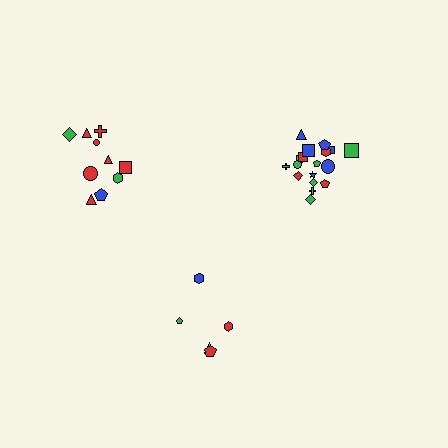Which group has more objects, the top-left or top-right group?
The top-right group.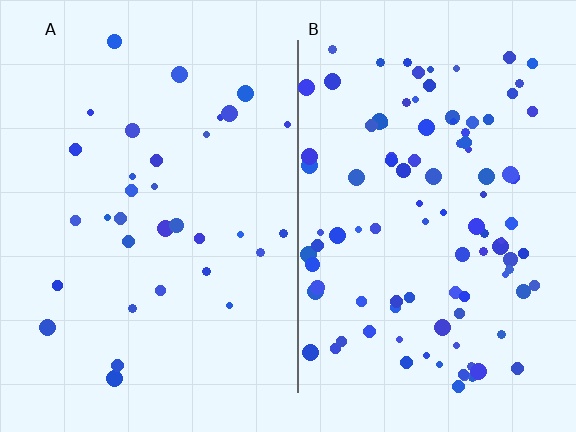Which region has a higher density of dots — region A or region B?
B (the right).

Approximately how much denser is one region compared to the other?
Approximately 3.0× — region B over region A.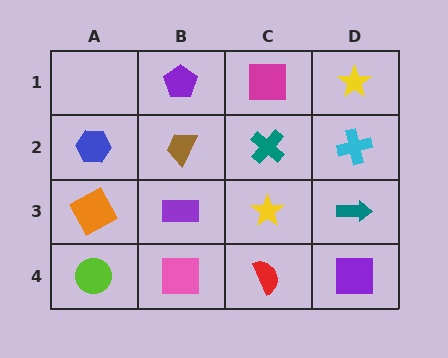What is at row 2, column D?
A cyan cross.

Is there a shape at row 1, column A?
No, that cell is empty.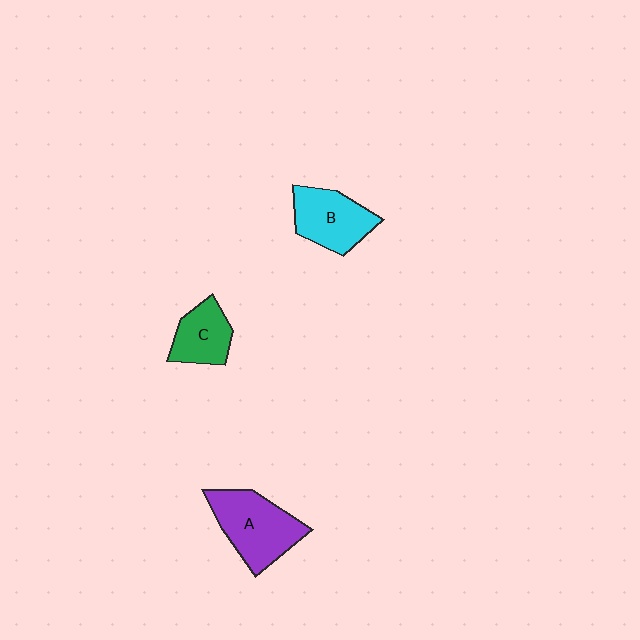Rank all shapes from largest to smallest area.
From largest to smallest: A (purple), B (cyan), C (green).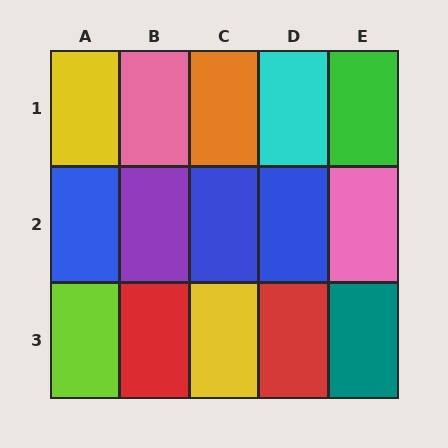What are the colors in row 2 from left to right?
Blue, purple, blue, blue, pink.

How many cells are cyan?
1 cell is cyan.